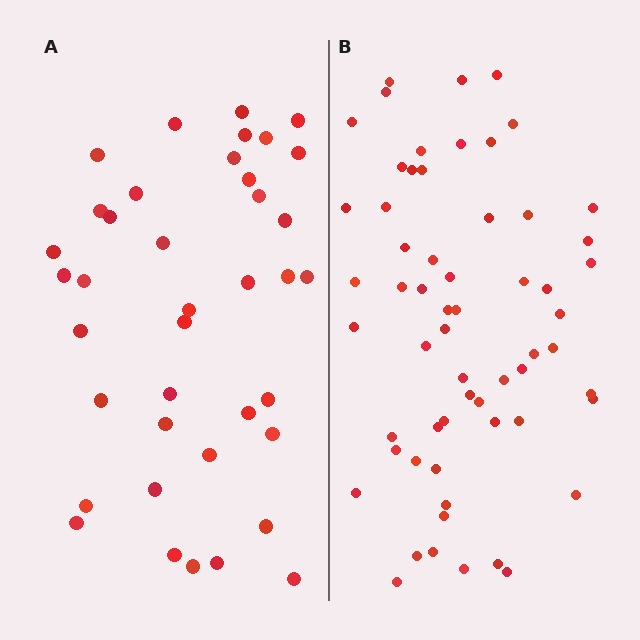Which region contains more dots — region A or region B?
Region B (the right region) has more dots.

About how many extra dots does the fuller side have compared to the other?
Region B has approximately 20 more dots than region A.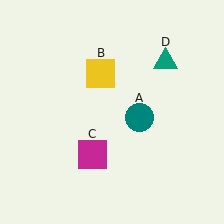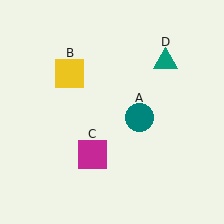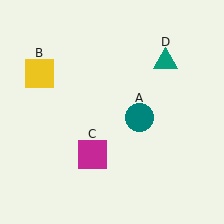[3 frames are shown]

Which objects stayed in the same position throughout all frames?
Teal circle (object A) and magenta square (object C) and teal triangle (object D) remained stationary.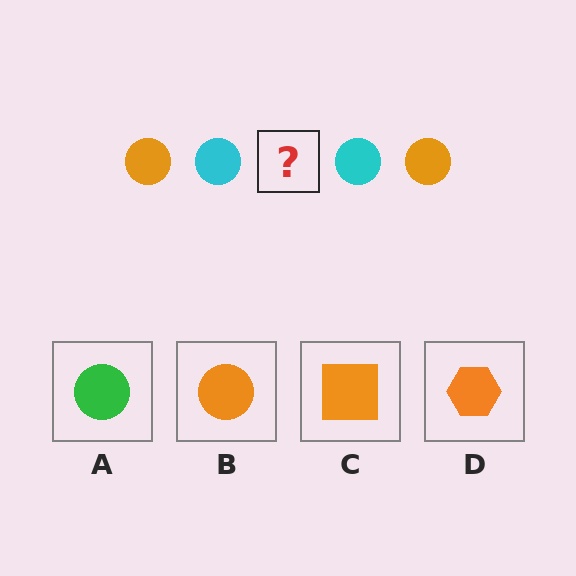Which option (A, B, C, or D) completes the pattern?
B.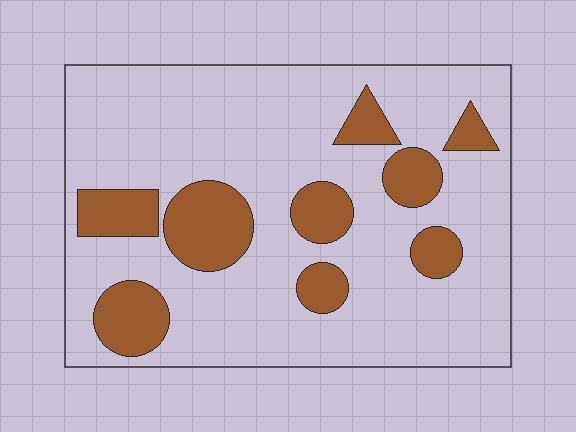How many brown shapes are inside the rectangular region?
9.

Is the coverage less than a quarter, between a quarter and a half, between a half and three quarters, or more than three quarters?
Less than a quarter.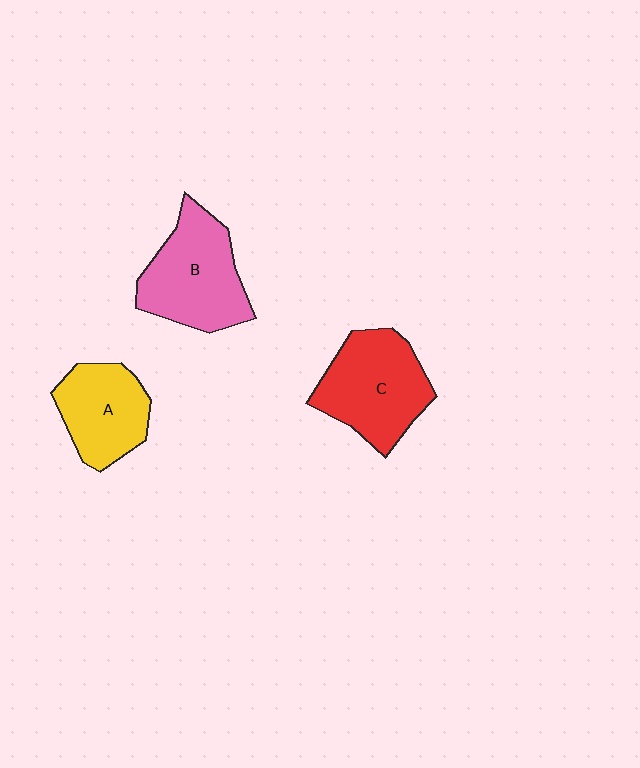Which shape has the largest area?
Shape C (red).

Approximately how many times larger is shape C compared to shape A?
Approximately 1.3 times.